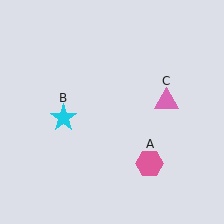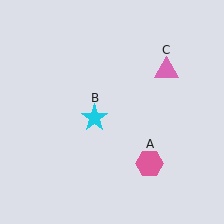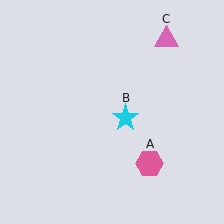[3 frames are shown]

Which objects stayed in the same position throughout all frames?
Pink hexagon (object A) remained stationary.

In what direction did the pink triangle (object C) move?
The pink triangle (object C) moved up.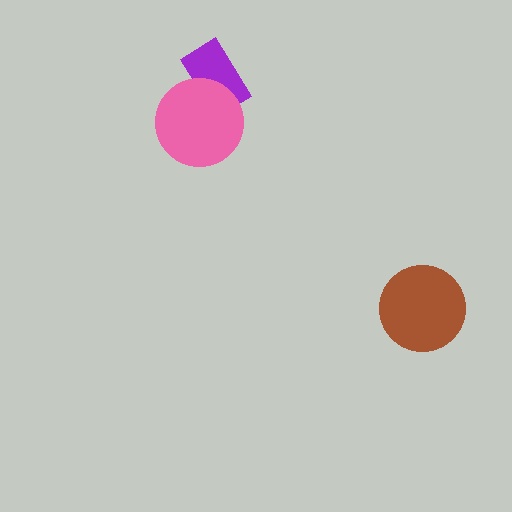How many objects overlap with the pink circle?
1 object overlaps with the pink circle.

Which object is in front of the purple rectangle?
The pink circle is in front of the purple rectangle.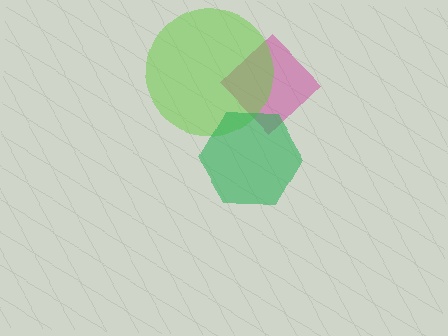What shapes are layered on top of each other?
The layered shapes are: a magenta diamond, a lime circle, a green hexagon.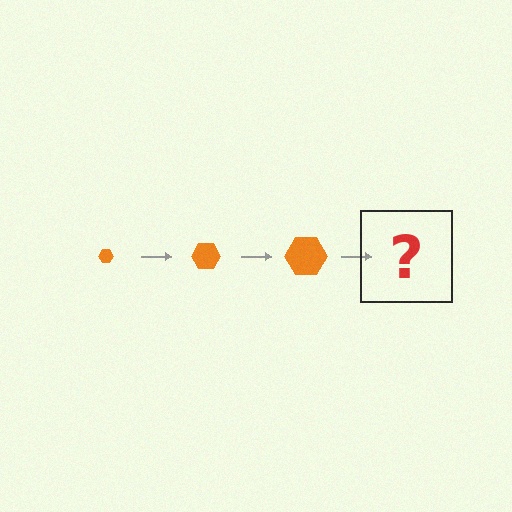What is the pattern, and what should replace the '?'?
The pattern is that the hexagon gets progressively larger each step. The '?' should be an orange hexagon, larger than the previous one.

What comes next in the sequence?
The next element should be an orange hexagon, larger than the previous one.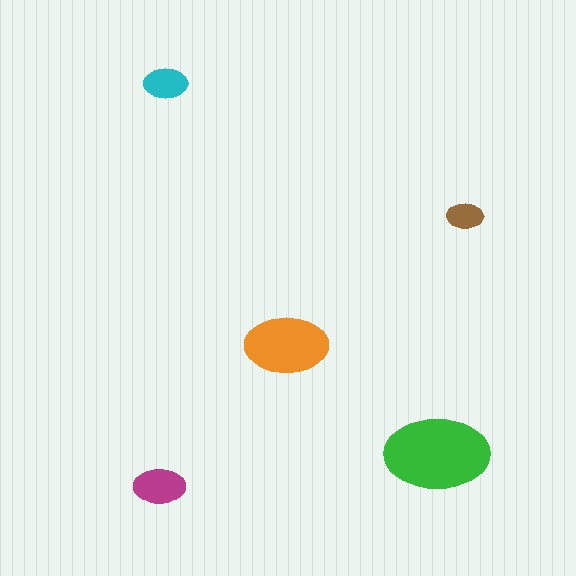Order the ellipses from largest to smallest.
the green one, the orange one, the magenta one, the cyan one, the brown one.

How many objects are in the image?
There are 5 objects in the image.